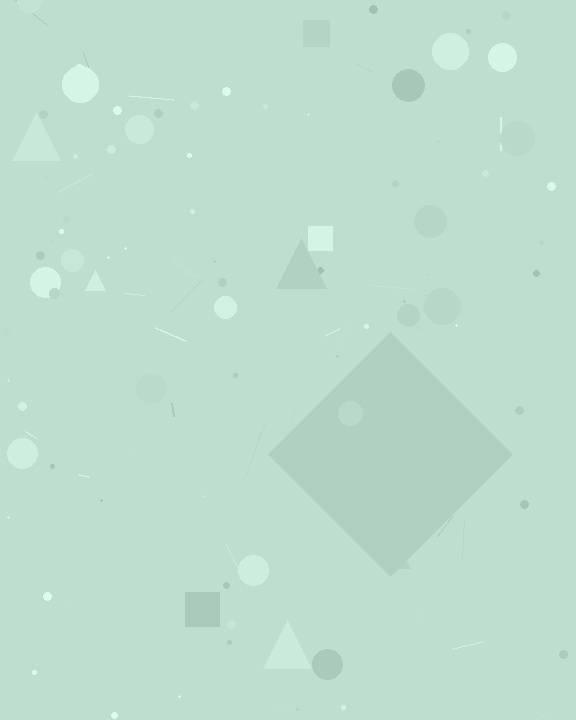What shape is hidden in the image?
A diamond is hidden in the image.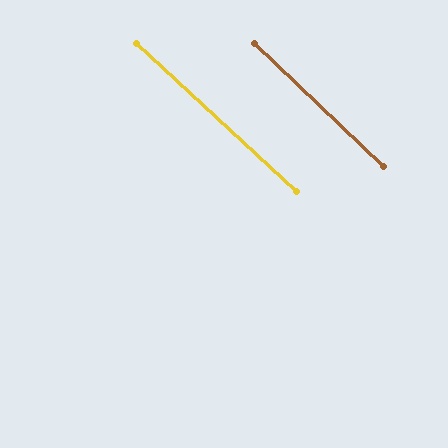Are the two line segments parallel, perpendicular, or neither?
Parallel — their directions differ by only 0.6°.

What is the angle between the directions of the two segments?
Approximately 1 degree.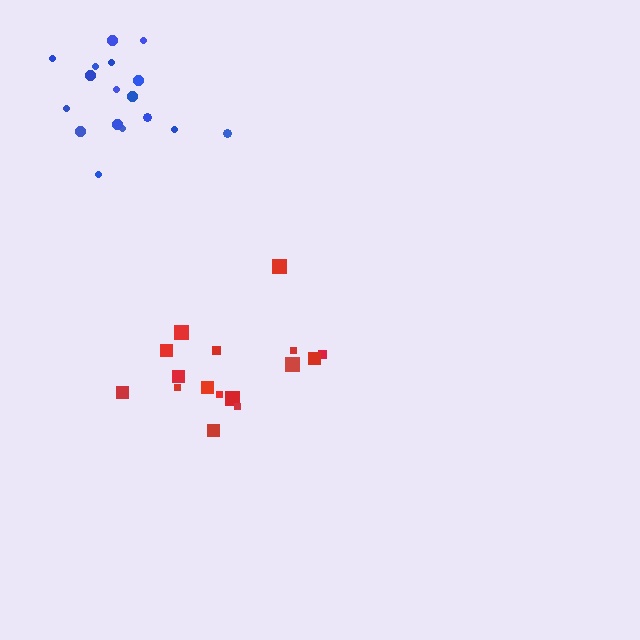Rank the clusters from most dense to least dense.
red, blue.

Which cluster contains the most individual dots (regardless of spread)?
Blue (17).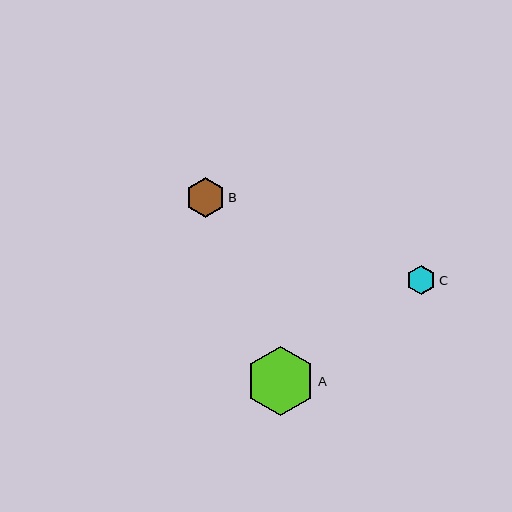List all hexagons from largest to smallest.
From largest to smallest: A, B, C.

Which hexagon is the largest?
Hexagon A is the largest with a size of approximately 69 pixels.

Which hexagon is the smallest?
Hexagon C is the smallest with a size of approximately 29 pixels.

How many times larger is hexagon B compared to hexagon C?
Hexagon B is approximately 1.4 times the size of hexagon C.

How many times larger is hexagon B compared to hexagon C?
Hexagon B is approximately 1.4 times the size of hexagon C.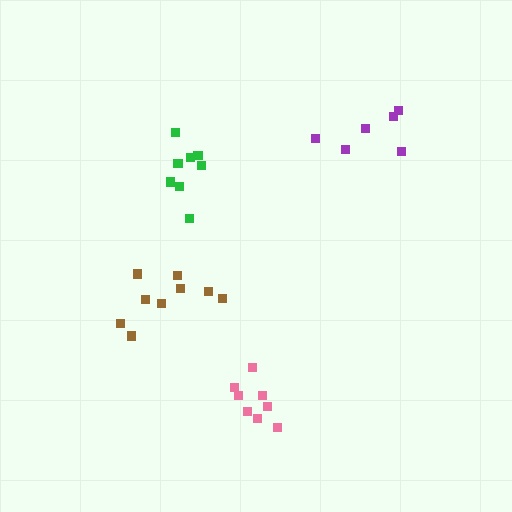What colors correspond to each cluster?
The clusters are colored: green, pink, brown, purple.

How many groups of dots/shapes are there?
There are 4 groups.